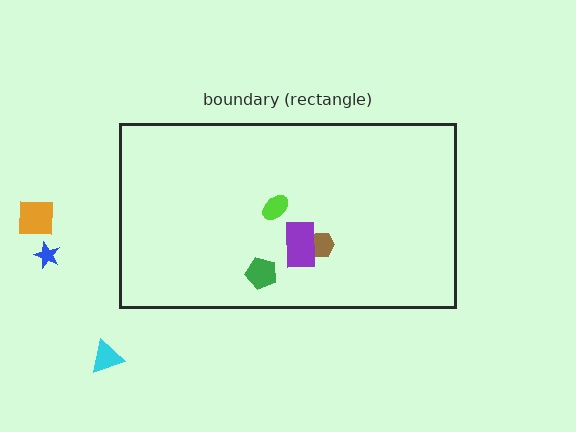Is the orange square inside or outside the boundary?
Outside.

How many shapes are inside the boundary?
4 inside, 3 outside.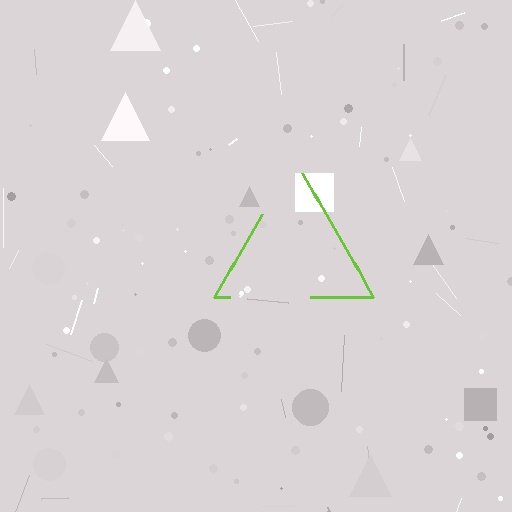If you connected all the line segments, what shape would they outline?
They would outline a triangle.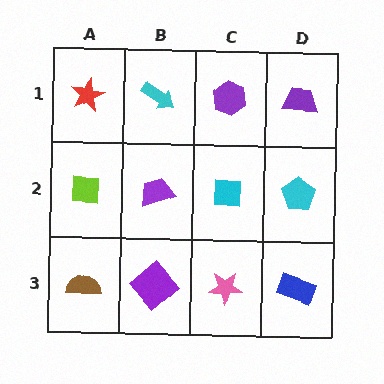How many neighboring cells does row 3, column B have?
3.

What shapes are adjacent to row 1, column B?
A purple trapezoid (row 2, column B), a red star (row 1, column A), a purple hexagon (row 1, column C).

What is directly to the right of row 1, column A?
A cyan arrow.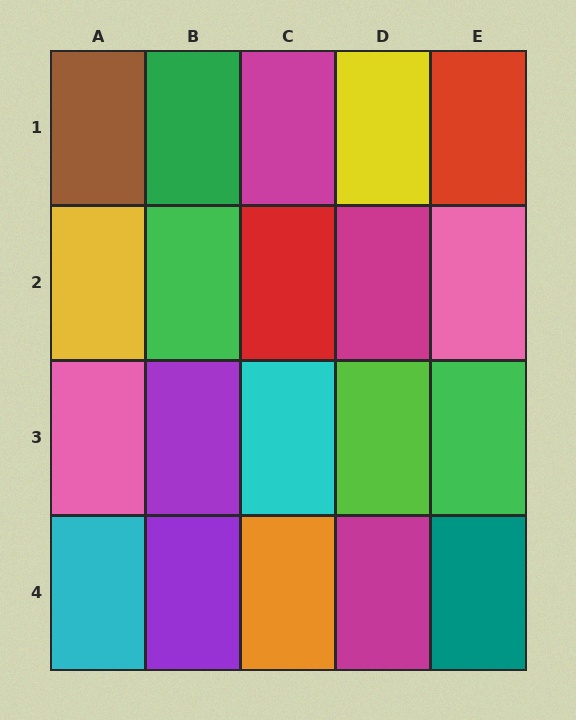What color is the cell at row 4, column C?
Orange.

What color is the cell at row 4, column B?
Purple.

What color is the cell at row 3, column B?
Purple.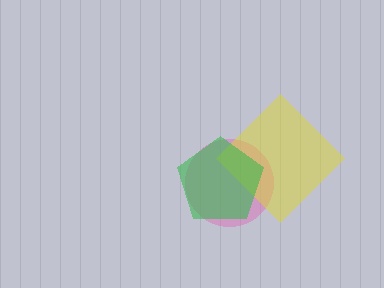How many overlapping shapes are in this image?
There are 3 overlapping shapes in the image.